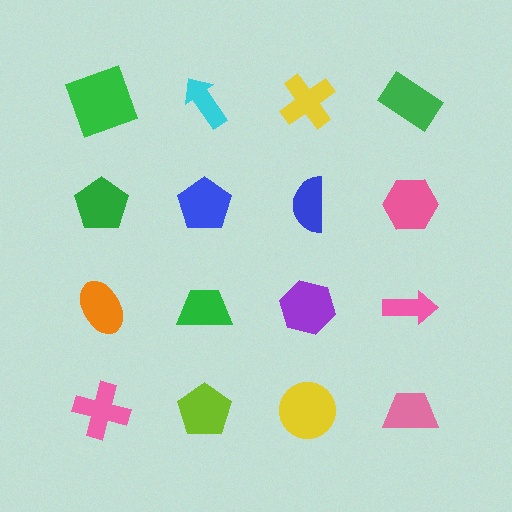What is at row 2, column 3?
A blue semicircle.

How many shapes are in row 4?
4 shapes.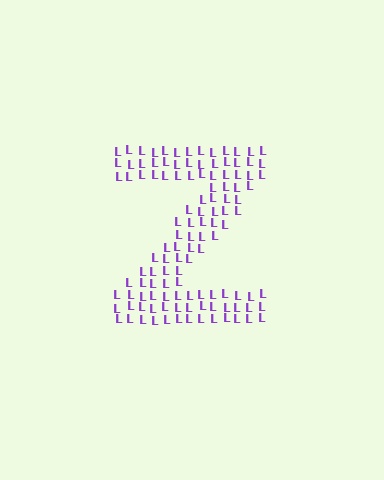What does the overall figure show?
The overall figure shows the letter Z.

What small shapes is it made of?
It is made of small letter L's.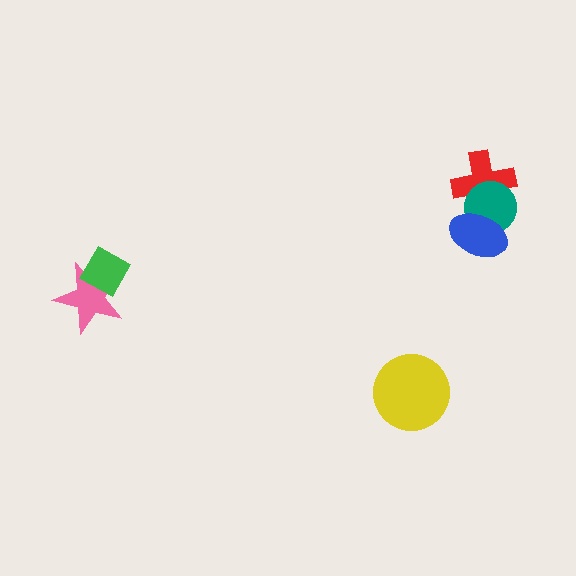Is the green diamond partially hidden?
No, no other shape covers it.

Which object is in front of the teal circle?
The blue ellipse is in front of the teal circle.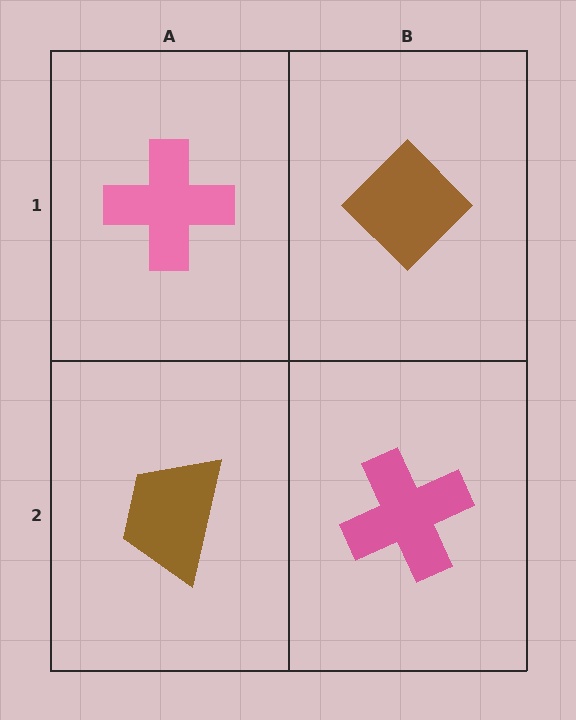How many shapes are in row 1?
2 shapes.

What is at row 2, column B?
A pink cross.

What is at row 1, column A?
A pink cross.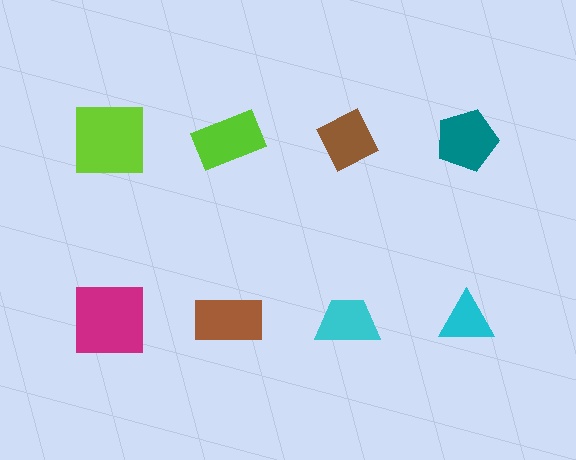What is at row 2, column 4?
A cyan triangle.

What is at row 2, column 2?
A brown rectangle.